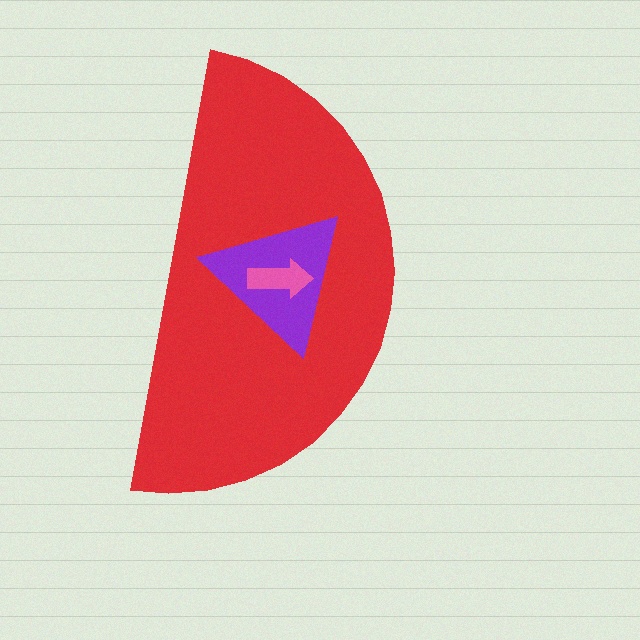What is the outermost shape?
The red semicircle.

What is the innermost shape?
The pink arrow.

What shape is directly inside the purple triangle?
The pink arrow.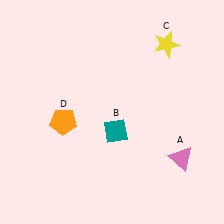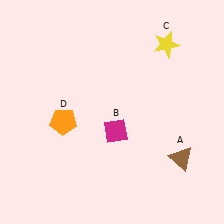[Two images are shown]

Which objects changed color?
A changed from pink to brown. B changed from teal to magenta.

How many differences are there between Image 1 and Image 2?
There are 2 differences between the two images.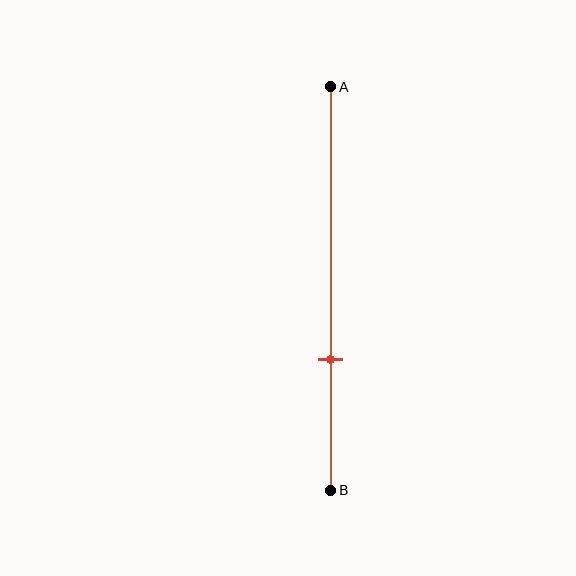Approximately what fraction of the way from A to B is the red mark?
The red mark is approximately 70% of the way from A to B.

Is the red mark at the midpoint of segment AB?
No, the mark is at about 70% from A, not at the 50% midpoint.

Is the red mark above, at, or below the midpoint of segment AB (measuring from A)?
The red mark is below the midpoint of segment AB.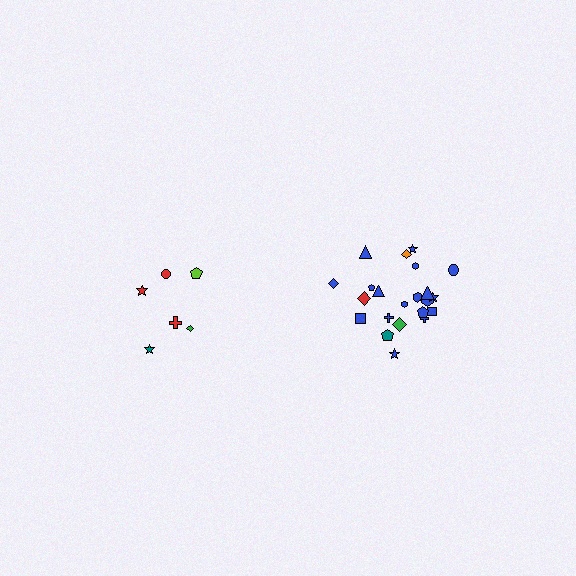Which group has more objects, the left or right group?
The right group.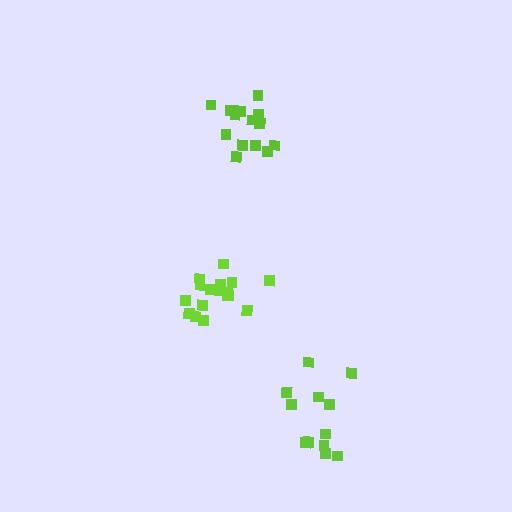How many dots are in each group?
Group 1: 17 dots, Group 2: 14 dots, Group 3: 12 dots (43 total).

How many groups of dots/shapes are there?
There are 3 groups.